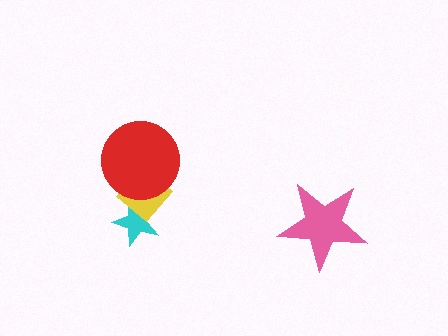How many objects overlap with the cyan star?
1 object overlaps with the cyan star.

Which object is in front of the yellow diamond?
The red circle is in front of the yellow diamond.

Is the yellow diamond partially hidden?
Yes, it is partially covered by another shape.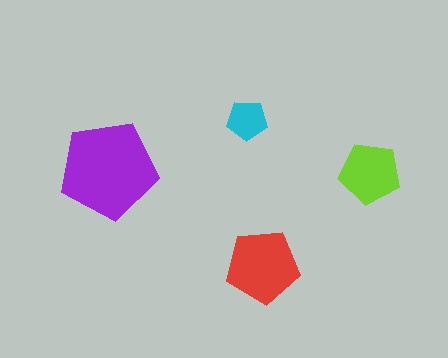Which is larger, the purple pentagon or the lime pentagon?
The purple one.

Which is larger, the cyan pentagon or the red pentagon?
The red one.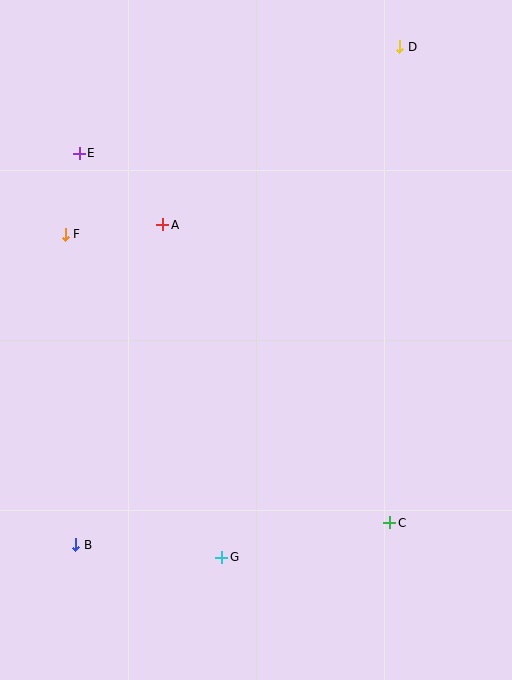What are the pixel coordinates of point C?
Point C is at (390, 523).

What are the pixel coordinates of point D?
Point D is at (400, 47).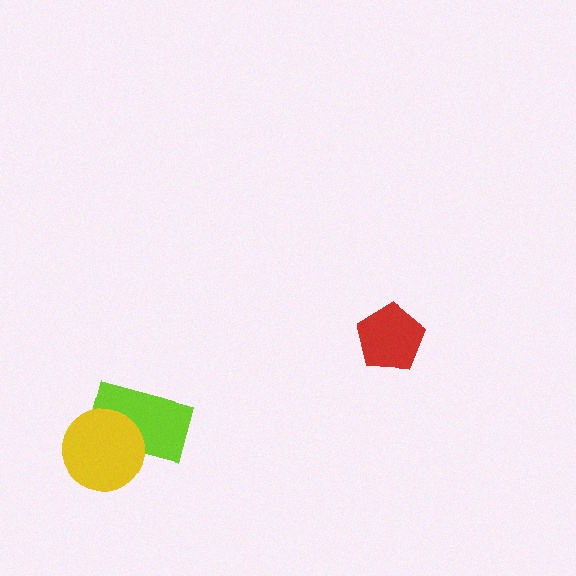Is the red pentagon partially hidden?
No, no other shape covers it.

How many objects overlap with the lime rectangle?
1 object overlaps with the lime rectangle.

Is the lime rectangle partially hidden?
Yes, it is partially covered by another shape.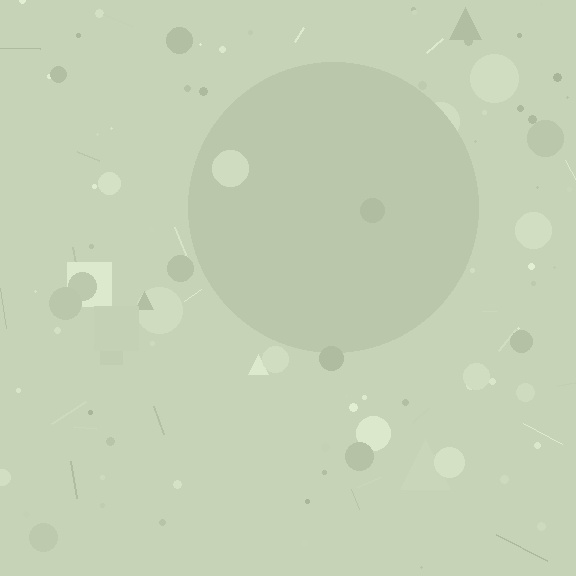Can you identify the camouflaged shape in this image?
The camouflaged shape is a circle.